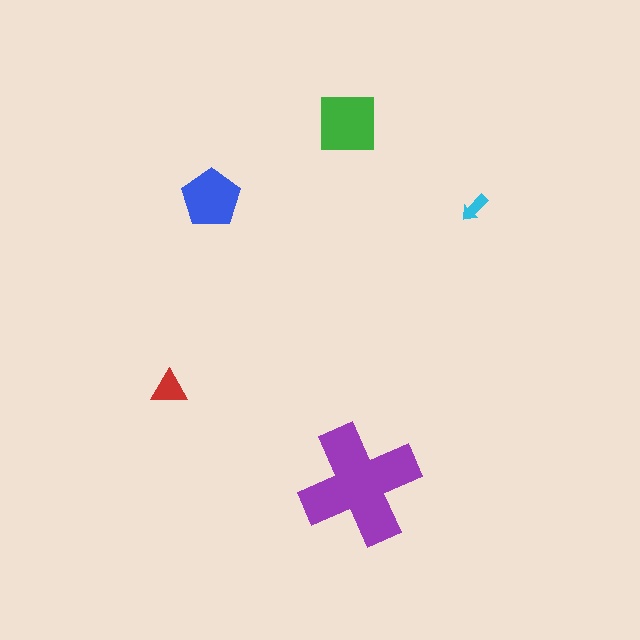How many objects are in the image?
There are 5 objects in the image.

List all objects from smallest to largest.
The cyan arrow, the red triangle, the blue pentagon, the green square, the purple cross.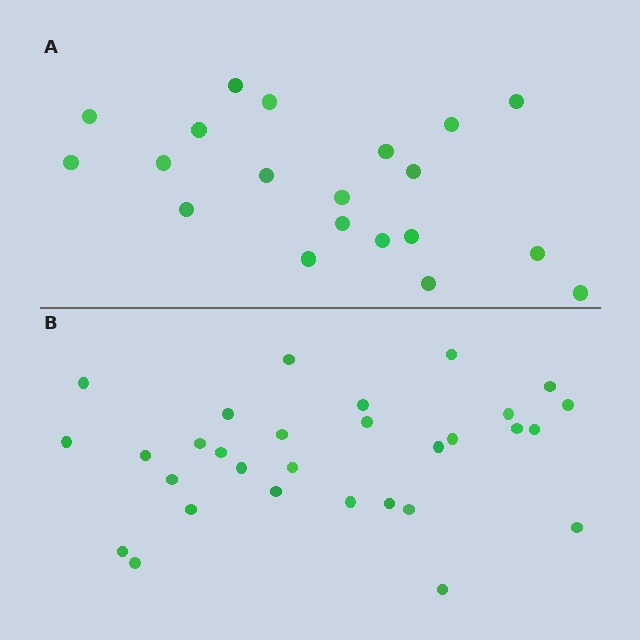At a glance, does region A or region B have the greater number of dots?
Region B (the bottom region) has more dots.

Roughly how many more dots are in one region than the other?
Region B has roughly 10 or so more dots than region A.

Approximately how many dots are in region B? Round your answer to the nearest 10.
About 30 dots.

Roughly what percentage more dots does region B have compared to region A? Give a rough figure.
About 50% more.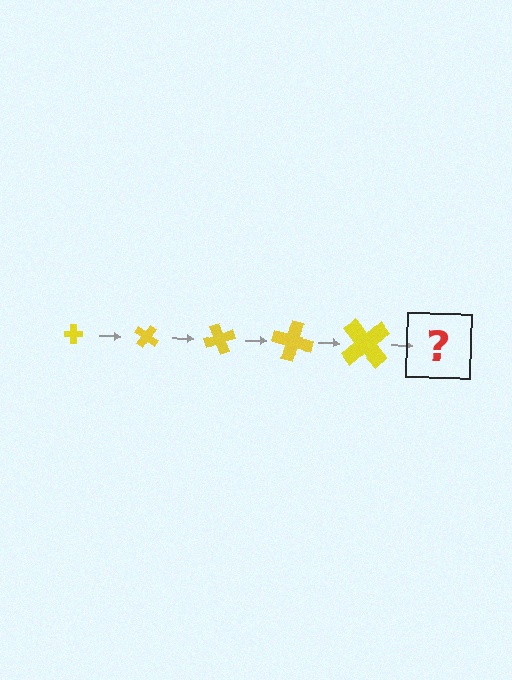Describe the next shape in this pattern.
It should be a cross, larger than the previous one and rotated 175 degrees from the start.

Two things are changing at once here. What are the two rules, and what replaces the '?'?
The two rules are that the cross grows larger each step and it rotates 35 degrees each step. The '?' should be a cross, larger than the previous one and rotated 175 degrees from the start.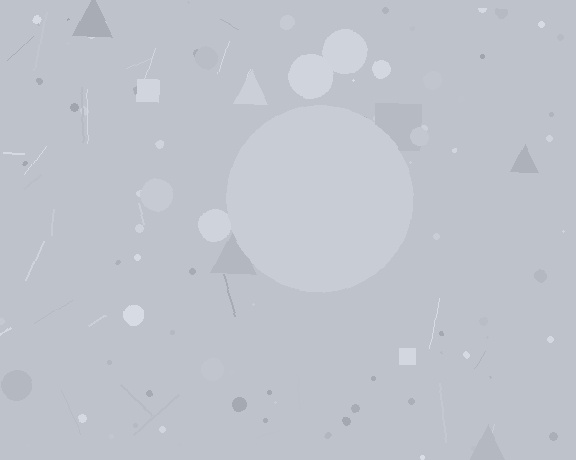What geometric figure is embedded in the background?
A circle is embedded in the background.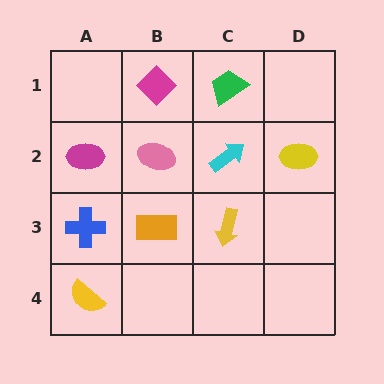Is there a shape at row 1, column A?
No, that cell is empty.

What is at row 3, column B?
An orange rectangle.